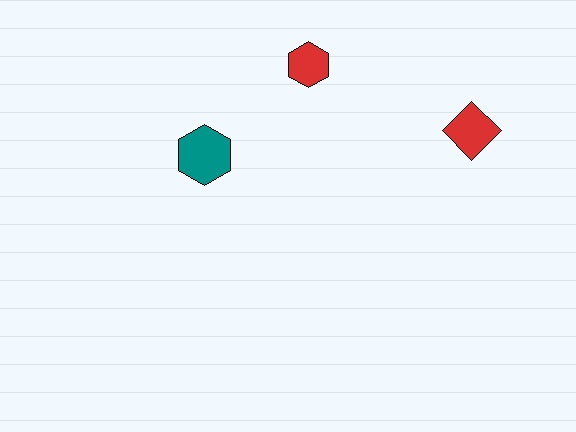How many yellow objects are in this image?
There are no yellow objects.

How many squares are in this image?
There are no squares.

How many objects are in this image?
There are 3 objects.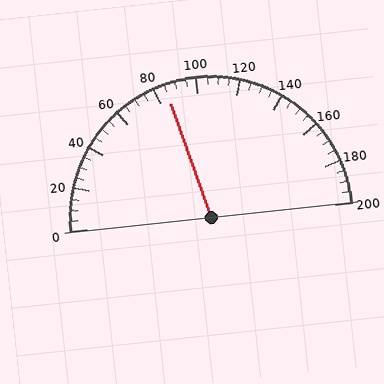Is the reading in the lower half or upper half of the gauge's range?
The reading is in the lower half of the range (0 to 200).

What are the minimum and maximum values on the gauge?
The gauge ranges from 0 to 200.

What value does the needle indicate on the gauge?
The needle indicates approximately 85.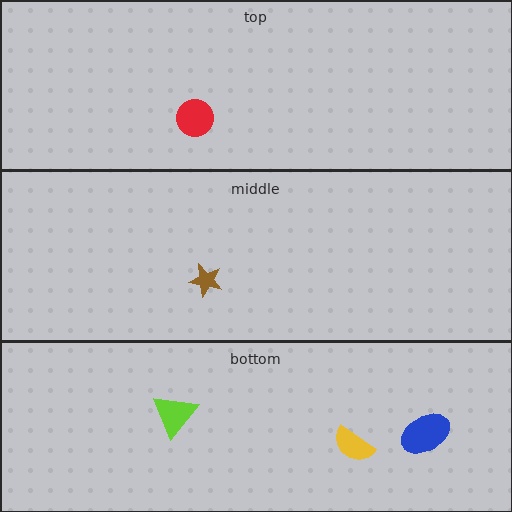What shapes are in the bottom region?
The yellow semicircle, the lime triangle, the blue ellipse.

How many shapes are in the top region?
1.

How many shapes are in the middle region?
1.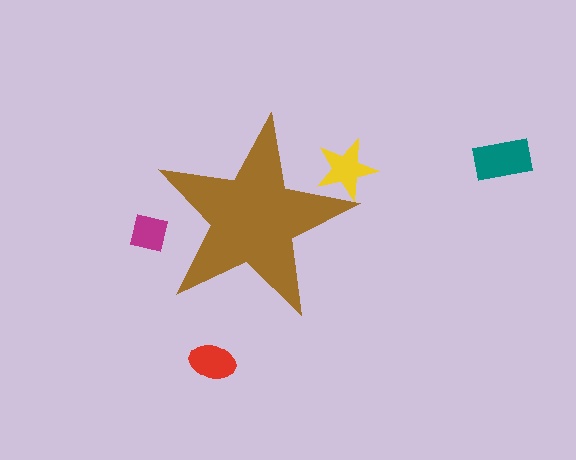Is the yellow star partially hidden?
Yes, the yellow star is partially hidden behind the brown star.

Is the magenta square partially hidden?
Yes, the magenta square is partially hidden behind the brown star.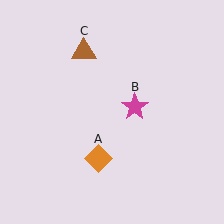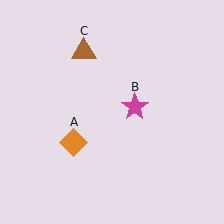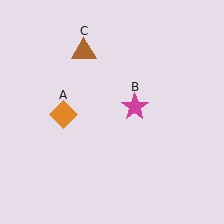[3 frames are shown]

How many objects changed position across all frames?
1 object changed position: orange diamond (object A).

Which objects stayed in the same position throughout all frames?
Magenta star (object B) and brown triangle (object C) remained stationary.